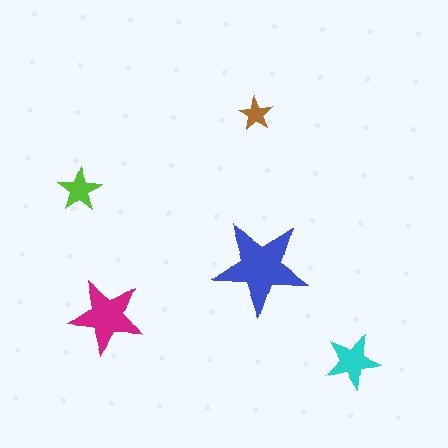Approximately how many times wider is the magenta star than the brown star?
About 2 times wider.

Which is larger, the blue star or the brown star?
The blue one.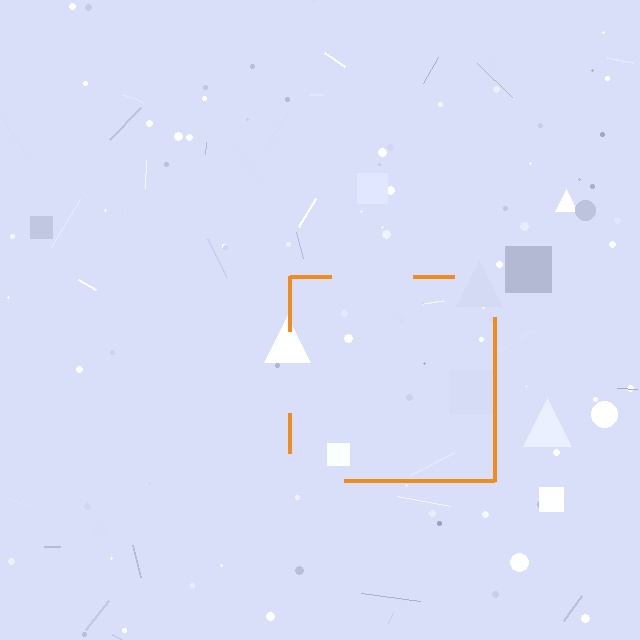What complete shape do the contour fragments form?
The contour fragments form a square.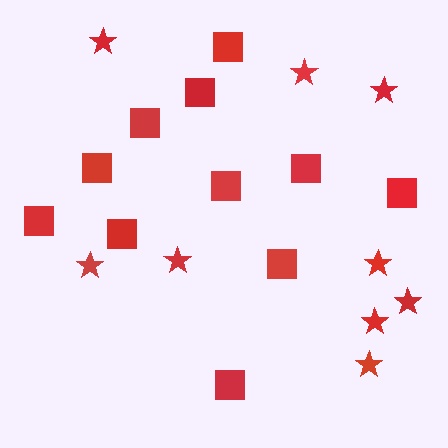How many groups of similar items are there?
There are 2 groups: one group of stars (9) and one group of squares (11).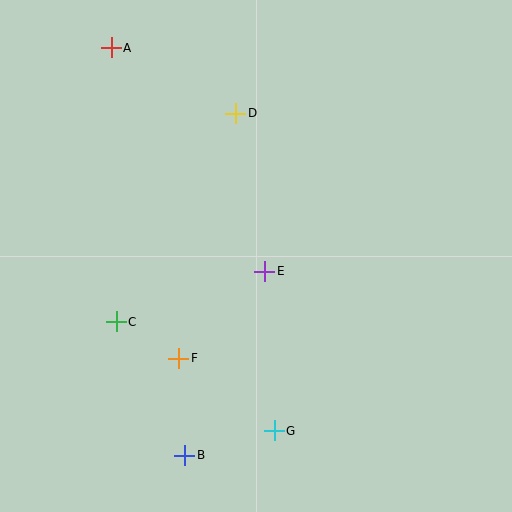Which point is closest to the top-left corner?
Point A is closest to the top-left corner.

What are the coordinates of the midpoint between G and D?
The midpoint between G and D is at (255, 272).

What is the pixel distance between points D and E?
The distance between D and E is 161 pixels.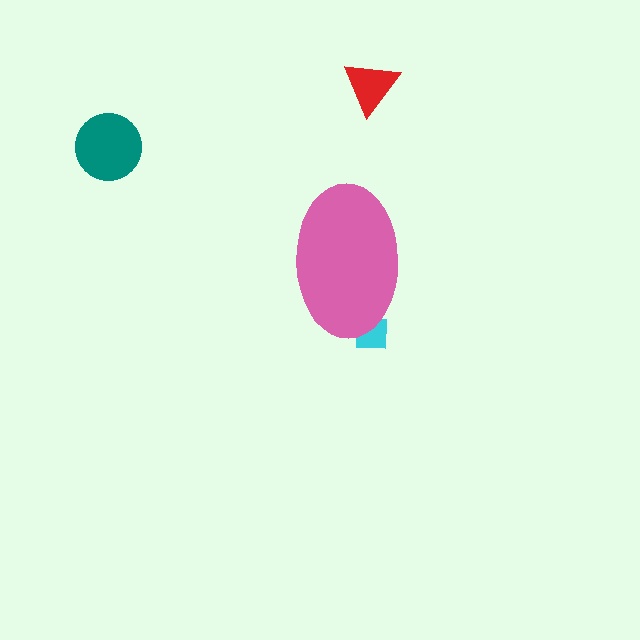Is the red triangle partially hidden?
No, the red triangle is fully visible.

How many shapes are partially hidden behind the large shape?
1 shape is partially hidden.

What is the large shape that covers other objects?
A pink ellipse.